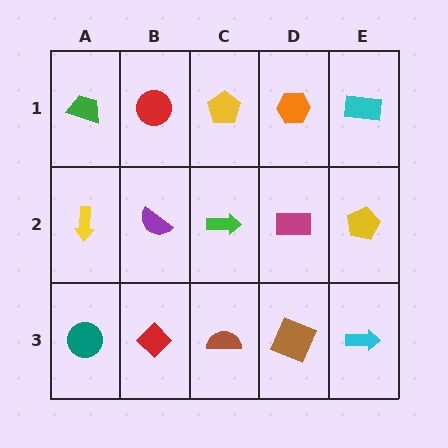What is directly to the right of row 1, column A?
A red circle.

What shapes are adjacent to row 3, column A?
A yellow arrow (row 2, column A), a red diamond (row 3, column B).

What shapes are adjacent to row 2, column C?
A yellow pentagon (row 1, column C), a brown semicircle (row 3, column C), a purple semicircle (row 2, column B), a magenta rectangle (row 2, column D).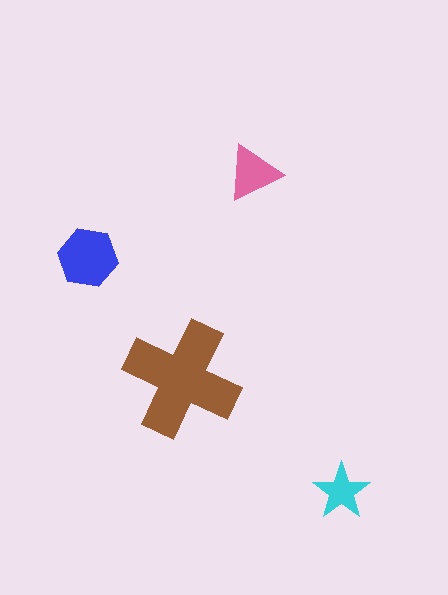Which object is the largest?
The brown cross.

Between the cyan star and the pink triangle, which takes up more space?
The pink triangle.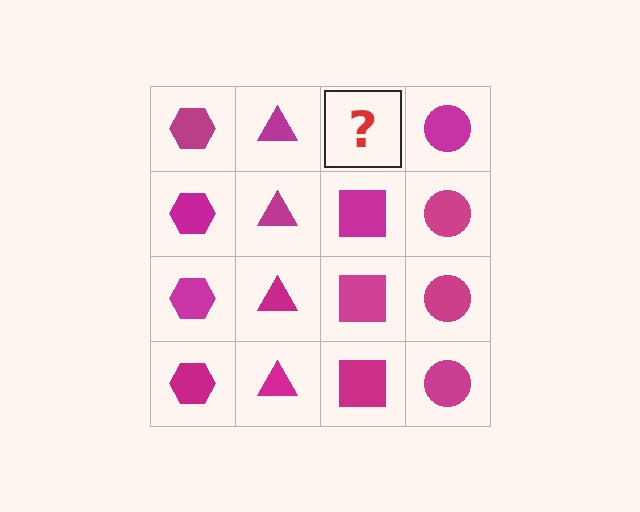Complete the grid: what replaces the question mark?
The question mark should be replaced with a magenta square.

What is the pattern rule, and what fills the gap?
The rule is that each column has a consistent shape. The gap should be filled with a magenta square.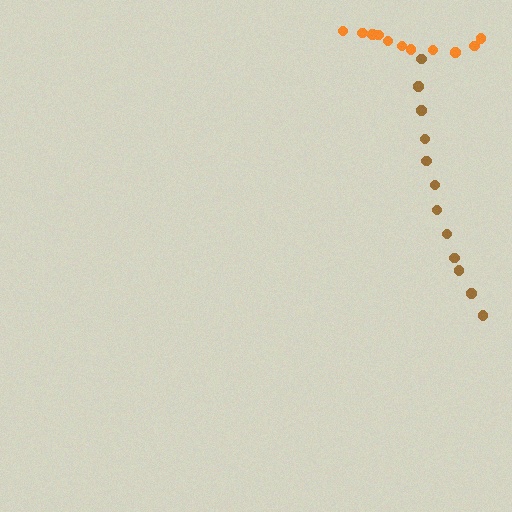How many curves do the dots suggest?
There are 2 distinct paths.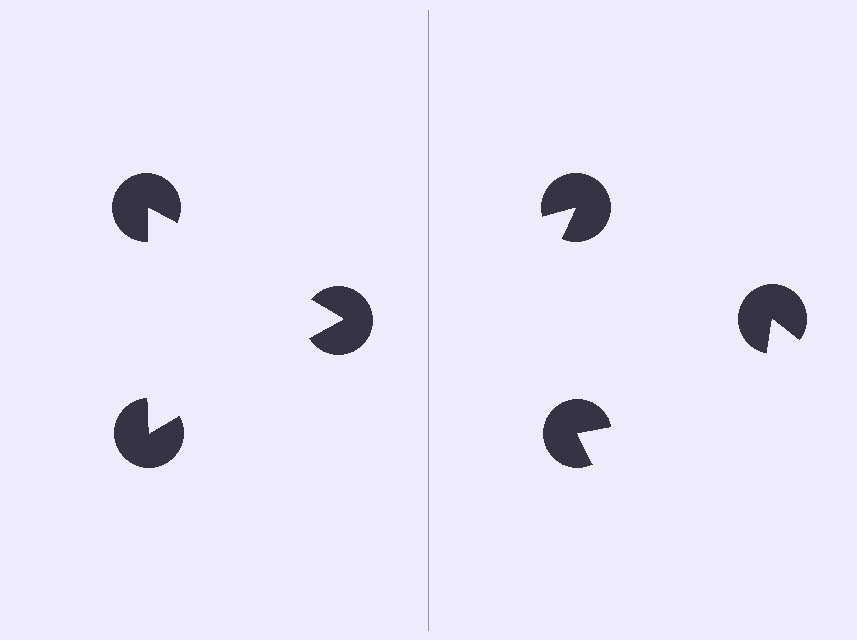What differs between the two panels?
The pac-man discs are positioned identically on both sides; only the wedge orientations differ. On the left they align to a triangle; on the right they are misaligned.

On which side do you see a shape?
An illusory triangle appears on the left side. On the right side the wedge cuts are rotated, so no coherent shape forms.